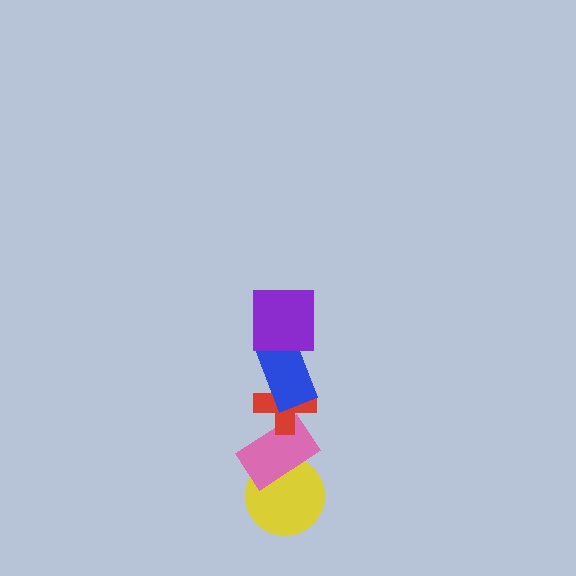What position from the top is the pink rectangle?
The pink rectangle is 4th from the top.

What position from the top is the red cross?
The red cross is 3rd from the top.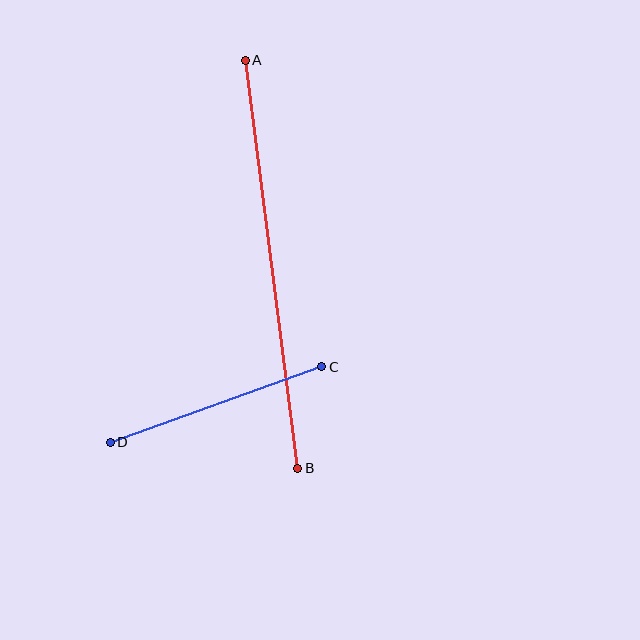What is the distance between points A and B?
The distance is approximately 411 pixels.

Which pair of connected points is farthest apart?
Points A and B are farthest apart.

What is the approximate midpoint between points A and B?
The midpoint is at approximately (271, 264) pixels.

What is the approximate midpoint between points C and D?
The midpoint is at approximately (216, 404) pixels.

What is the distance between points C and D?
The distance is approximately 225 pixels.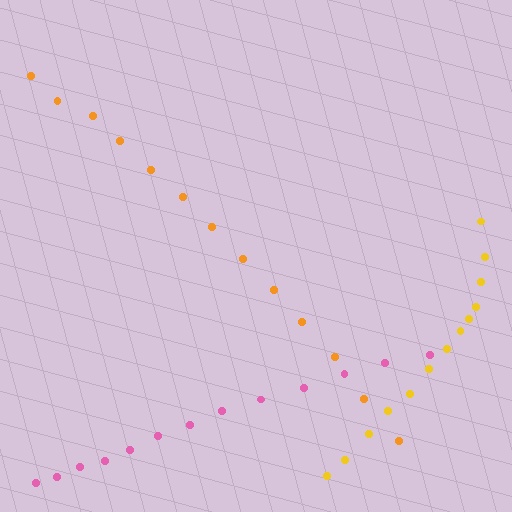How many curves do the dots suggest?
There are 3 distinct paths.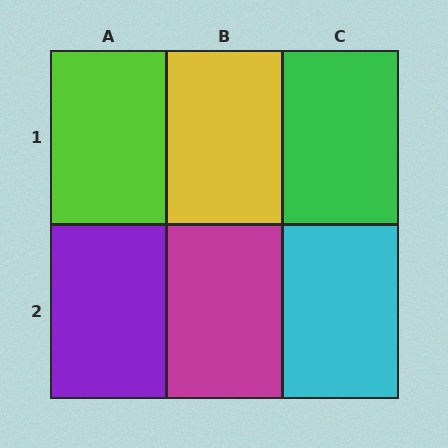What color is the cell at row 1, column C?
Green.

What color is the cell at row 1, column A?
Lime.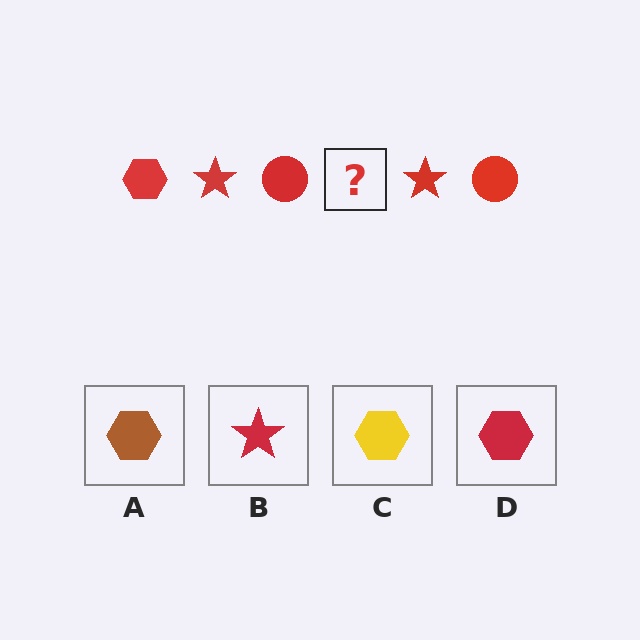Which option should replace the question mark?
Option D.